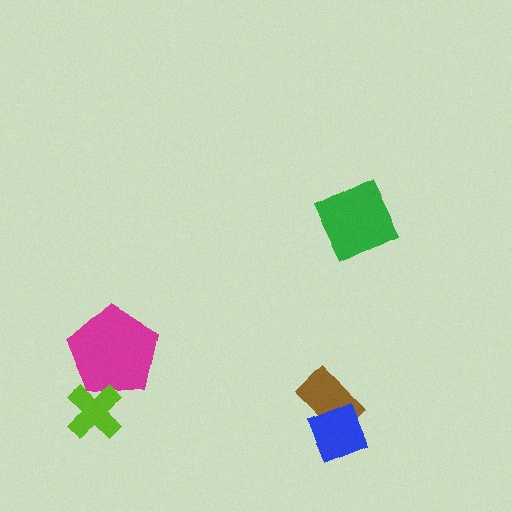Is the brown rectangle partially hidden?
Yes, it is partially covered by another shape.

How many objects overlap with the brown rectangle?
1 object overlaps with the brown rectangle.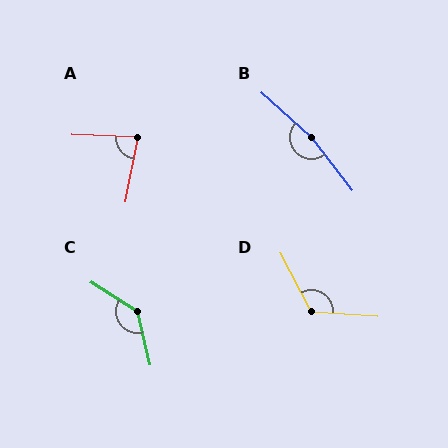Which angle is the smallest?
A, at approximately 82 degrees.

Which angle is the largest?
B, at approximately 169 degrees.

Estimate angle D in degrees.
Approximately 121 degrees.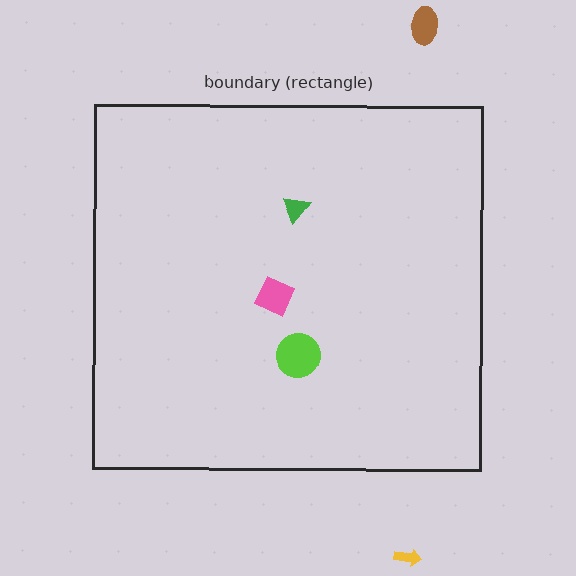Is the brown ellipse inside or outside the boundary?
Outside.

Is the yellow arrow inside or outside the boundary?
Outside.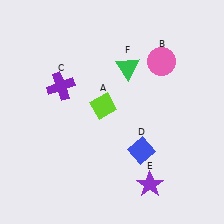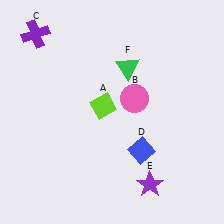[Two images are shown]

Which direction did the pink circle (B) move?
The pink circle (B) moved down.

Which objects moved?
The objects that moved are: the pink circle (B), the purple cross (C).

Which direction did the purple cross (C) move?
The purple cross (C) moved up.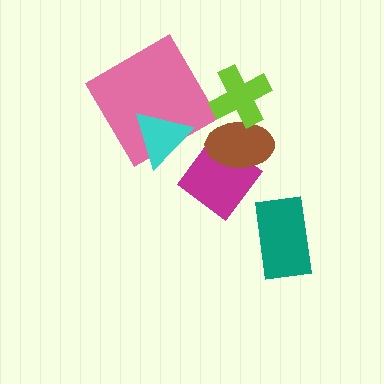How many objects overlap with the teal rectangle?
0 objects overlap with the teal rectangle.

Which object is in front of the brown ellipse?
The lime cross is in front of the brown ellipse.